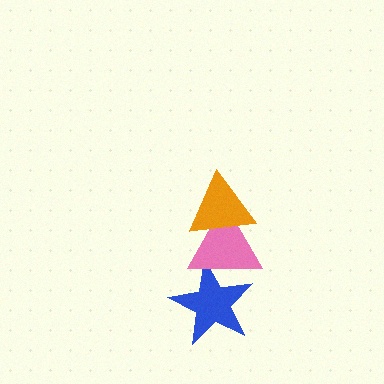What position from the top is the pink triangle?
The pink triangle is 2nd from the top.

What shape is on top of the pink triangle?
The orange triangle is on top of the pink triangle.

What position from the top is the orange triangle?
The orange triangle is 1st from the top.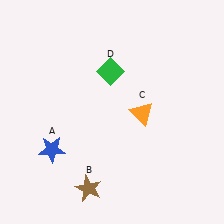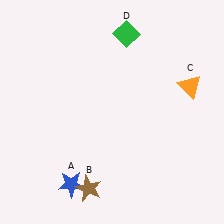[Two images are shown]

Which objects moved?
The objects that moved are: the blue star (A), the orange triangle (C), the green diamond (D).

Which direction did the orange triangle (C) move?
The orange triangle (C) moved right.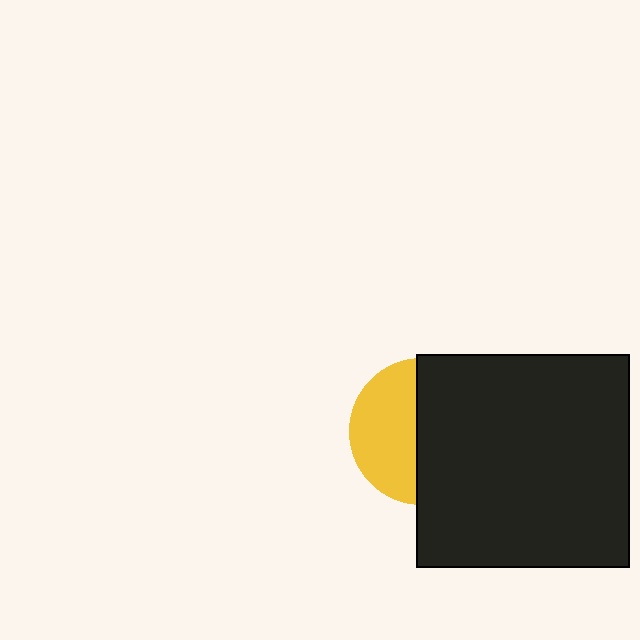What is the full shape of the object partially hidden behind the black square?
The partially hidden object is a yellow circle.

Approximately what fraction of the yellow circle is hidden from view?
Roughly 56% of the yellow circle is hidden behind the black square.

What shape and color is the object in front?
The object in front is a black square.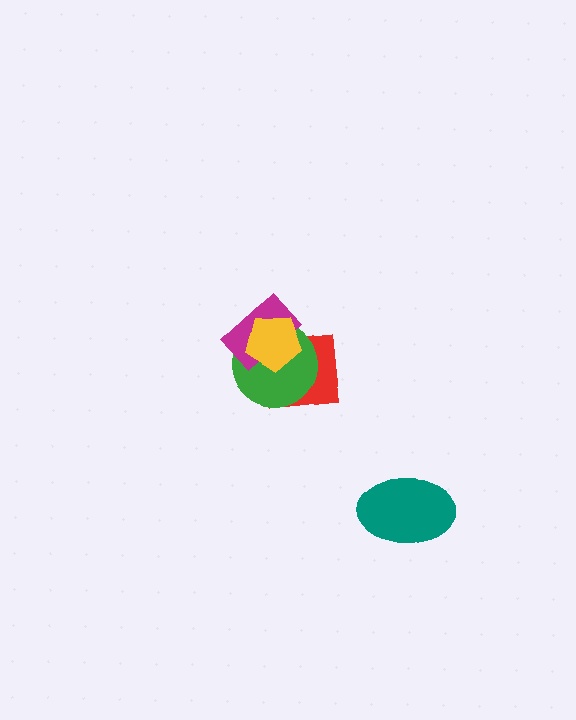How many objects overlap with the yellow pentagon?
3 objects overlap with the yellow pentagon.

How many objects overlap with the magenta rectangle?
3 objects overlap with the magenta rectangle.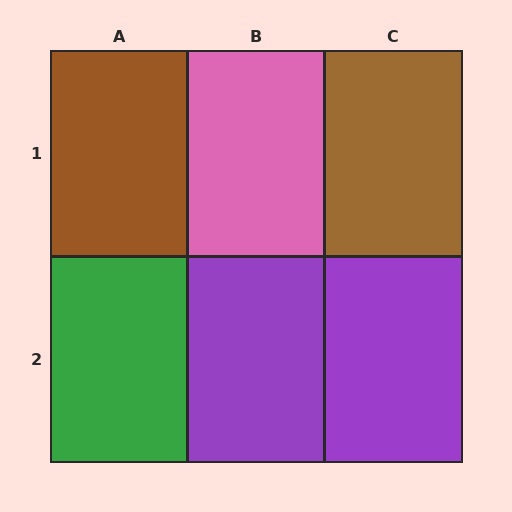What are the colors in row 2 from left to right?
Green, purple, purple.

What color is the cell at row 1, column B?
Pink.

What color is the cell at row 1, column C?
Brown.